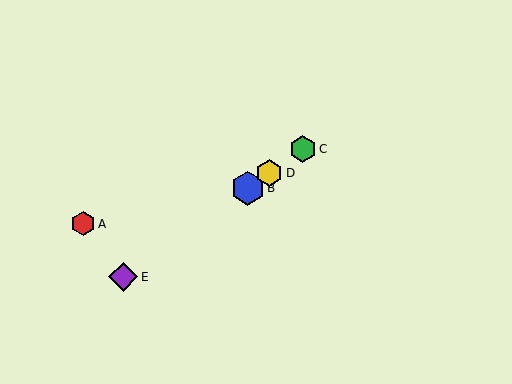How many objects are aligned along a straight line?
4 objects (B, C, D, E) are aligned along a straight line.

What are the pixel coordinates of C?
Object C is at (303, 149).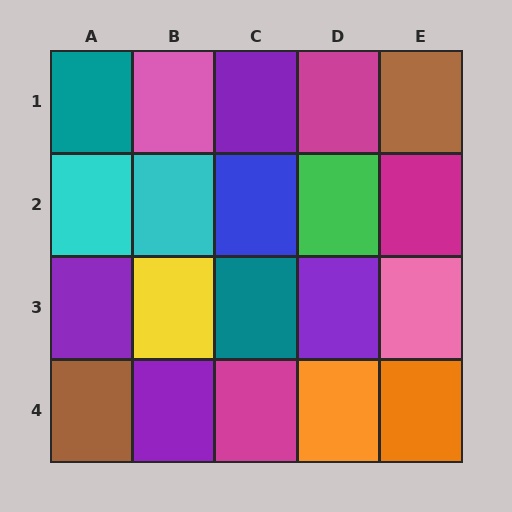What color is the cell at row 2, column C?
Blue.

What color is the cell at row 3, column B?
Yellow.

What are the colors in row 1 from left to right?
Teal, pink, purple, magenta, brown.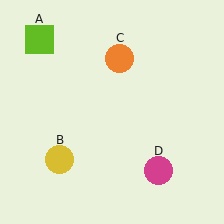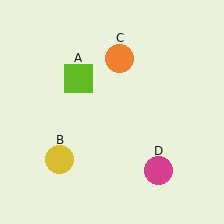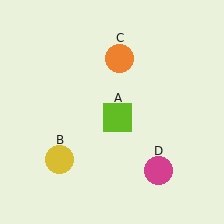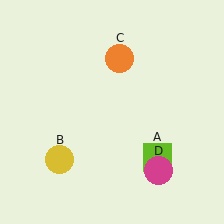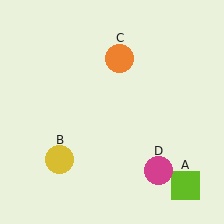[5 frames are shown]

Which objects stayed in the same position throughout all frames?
Yellow circle (object B) and orange circle (object C) and magenta circle (object D) remained stationary.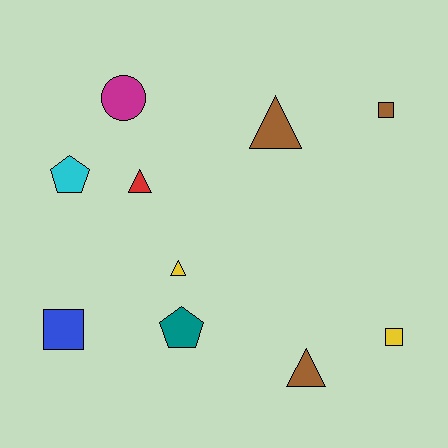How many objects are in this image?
There are 10 objects.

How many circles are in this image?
There is 1 circle.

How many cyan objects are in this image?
There is 1 cyan object.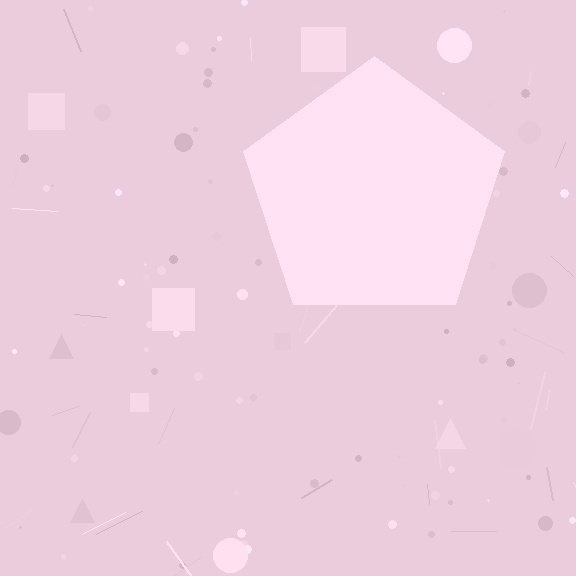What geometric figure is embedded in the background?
A pentagon is embedded in the background.